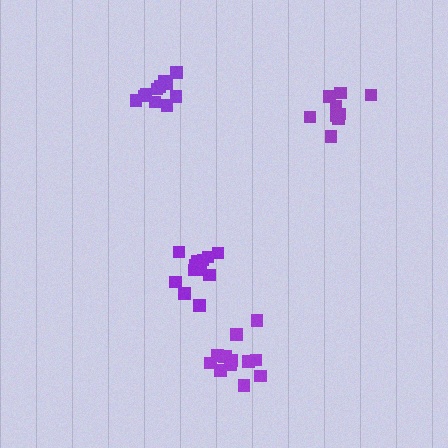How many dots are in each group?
Group 1: 13 dots, Group 2: 9 dots, Group 3: 11 dots, Group 4: 13 dots (46 total).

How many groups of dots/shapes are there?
There are 4 groups.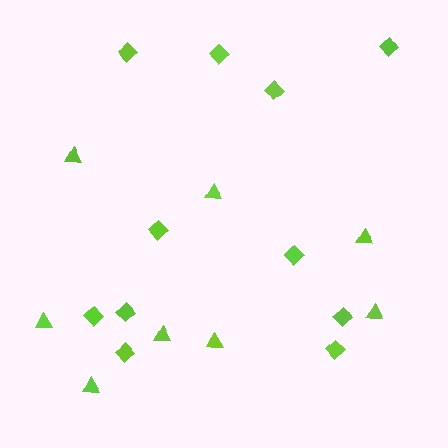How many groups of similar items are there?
There are 2 groups: one group of triangles (8) and one group of diamonds (11).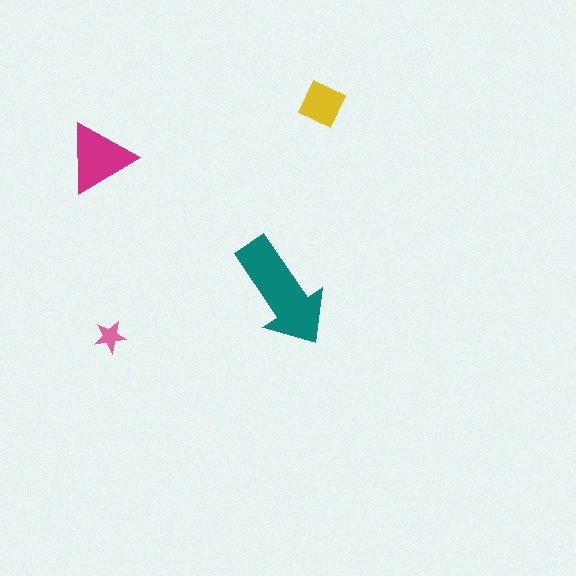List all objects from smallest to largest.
The pink star, the yellow diamond, the magenta triangle, the teal arrow.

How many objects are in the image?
There are 4 objects in the image.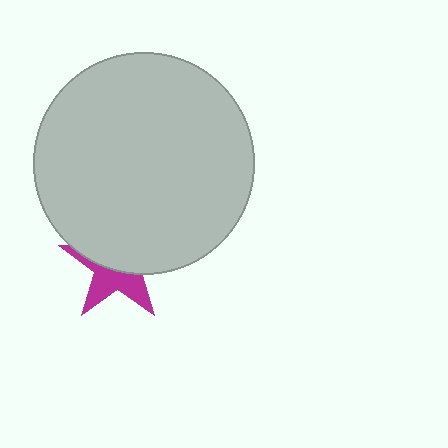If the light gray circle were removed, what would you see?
You would see the complete magenta star.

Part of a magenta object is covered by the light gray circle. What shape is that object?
It is a star.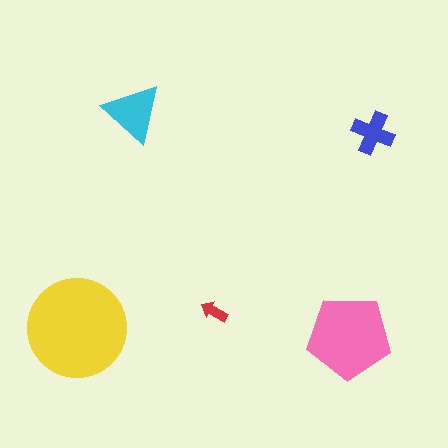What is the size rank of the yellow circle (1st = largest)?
1st.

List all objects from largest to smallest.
The yellow circle, the pink pentagon, the cyan triangle, the blue cross, the red arrow.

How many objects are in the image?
There are 5 objects in the image.